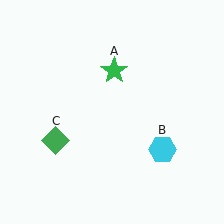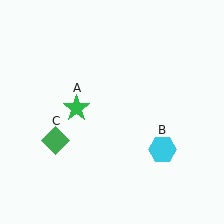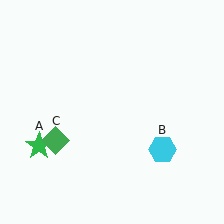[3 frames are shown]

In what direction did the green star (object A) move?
The green star (object A) moved down and to the left.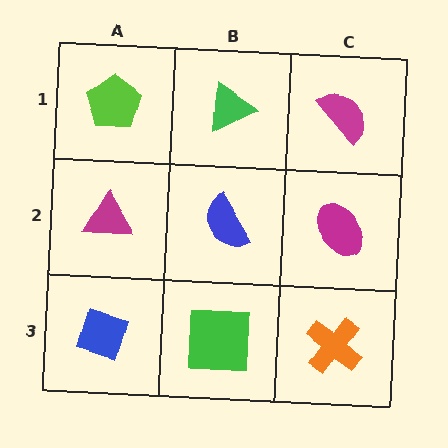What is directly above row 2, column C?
A magenta semicircle.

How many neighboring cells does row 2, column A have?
3.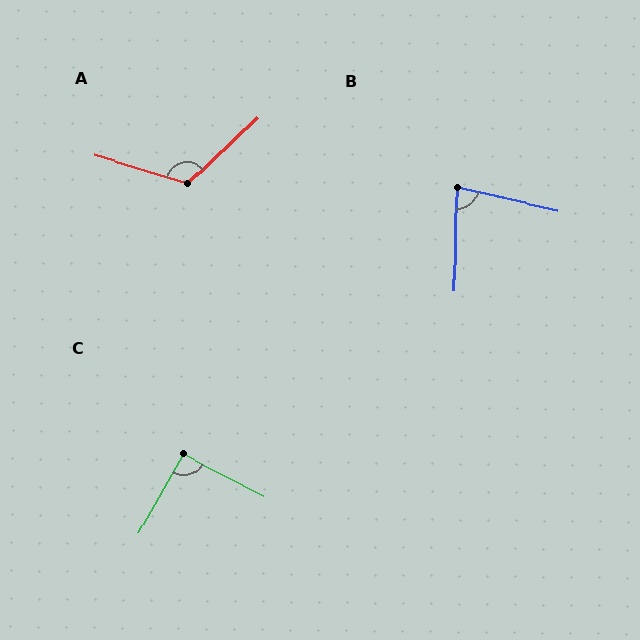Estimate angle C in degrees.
Approximately 92 degrees.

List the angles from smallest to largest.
B (78°), C (92°), A (120°).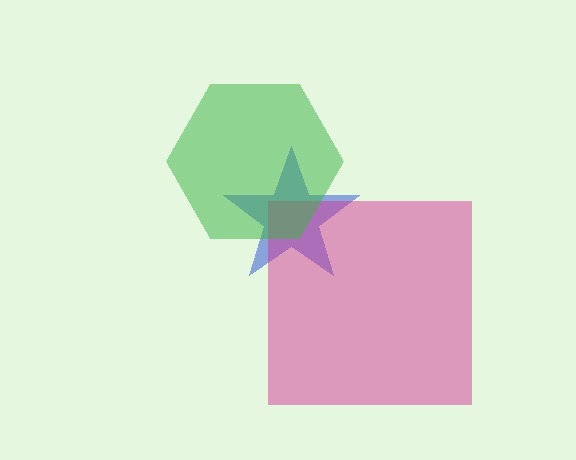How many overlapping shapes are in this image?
There are 3 overlapping shapes in the image.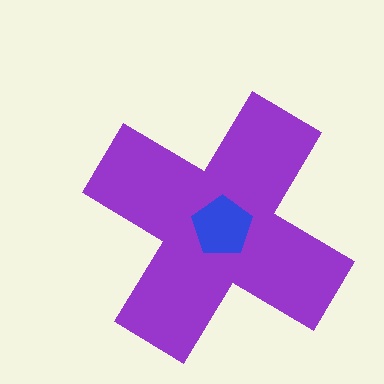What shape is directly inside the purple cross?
The blue pentagon.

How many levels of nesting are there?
2.